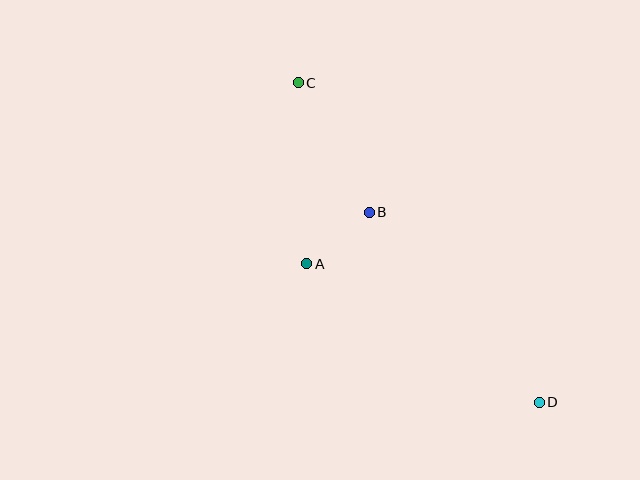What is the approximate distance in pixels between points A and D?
The distance between A and D is approximately 270 pixels.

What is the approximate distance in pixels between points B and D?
The distance between B and D is approximately 255 pixels.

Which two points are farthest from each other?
Points C and D are farthest from each other.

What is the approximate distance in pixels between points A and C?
The distance between A and C is approximately 181 pixels.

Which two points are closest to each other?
Points A and B are closest to each other.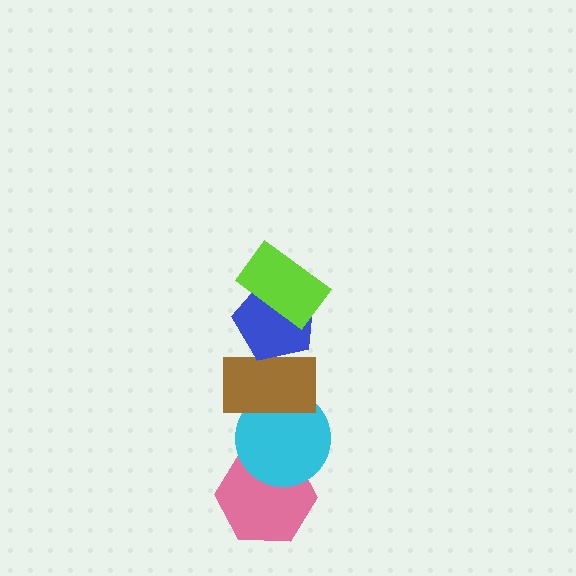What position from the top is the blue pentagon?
The blue pentagon is 2nd from the top.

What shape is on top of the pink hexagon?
The cyan circle is on top of the pink hexagon.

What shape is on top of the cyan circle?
The brown rectangle is on top of the cyan circle.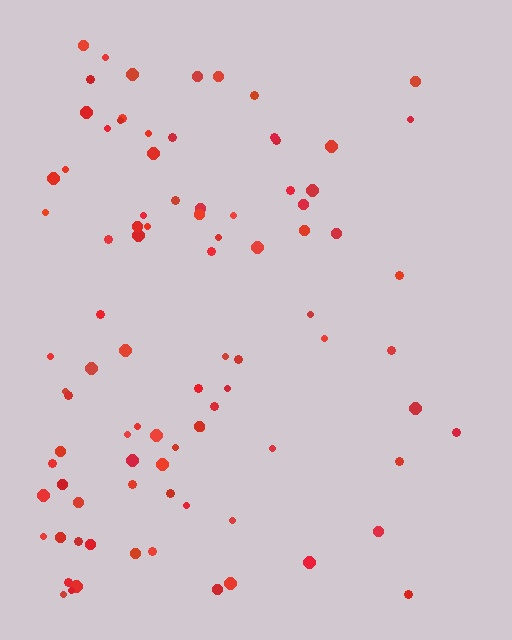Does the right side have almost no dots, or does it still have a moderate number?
Still a moderate number, just noticeably fewer than the left.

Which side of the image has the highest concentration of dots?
The left.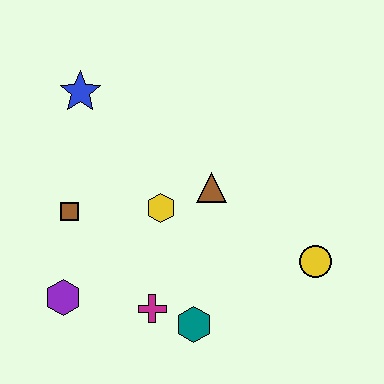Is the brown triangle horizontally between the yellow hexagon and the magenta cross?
No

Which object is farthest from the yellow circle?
The blue star is farthest from the yellow circle.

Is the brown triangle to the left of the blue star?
No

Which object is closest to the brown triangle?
The yellow hexagon is closest to the brown triangle.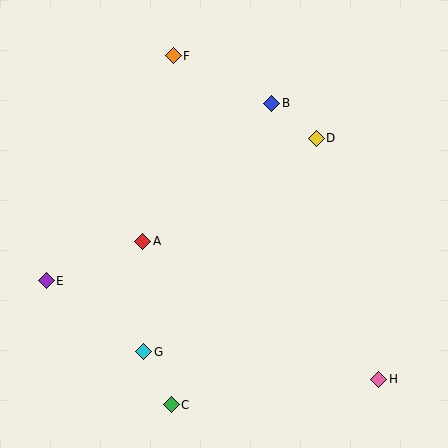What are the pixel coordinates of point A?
Point A is at (143, 241).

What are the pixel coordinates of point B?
Point B is at (272, 103).